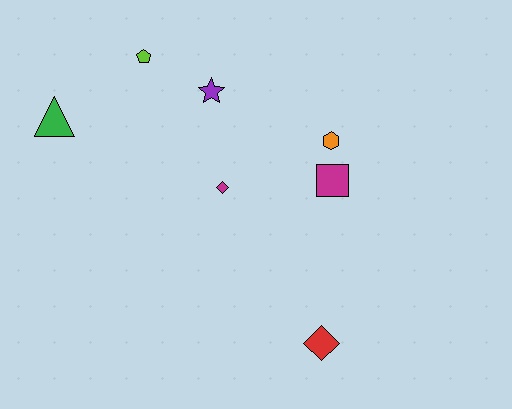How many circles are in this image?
There are no circles.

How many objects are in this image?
There are 7 objects.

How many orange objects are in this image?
There is 1 orange object.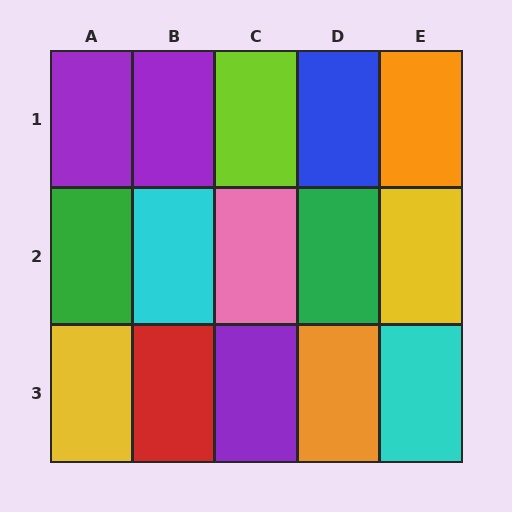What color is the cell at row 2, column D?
Green.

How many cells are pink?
1 cell is pink.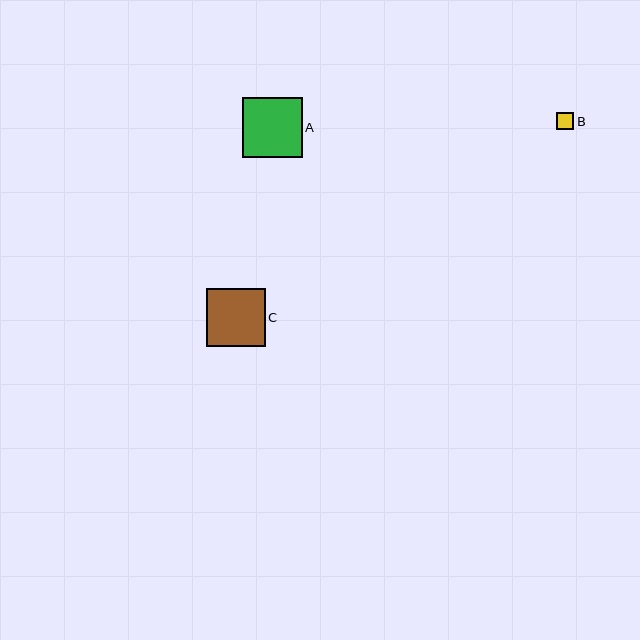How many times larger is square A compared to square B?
Square A is approximately 3.5 times the size of square B.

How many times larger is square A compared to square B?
Square A is approximately 3.5 times the size of square B.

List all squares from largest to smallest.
From largest to smallest: A, C, B.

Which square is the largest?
Square A is the largest with a size of approximately 59 pixels.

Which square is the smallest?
Square B is the smallest with a size of approximately 17 pixels.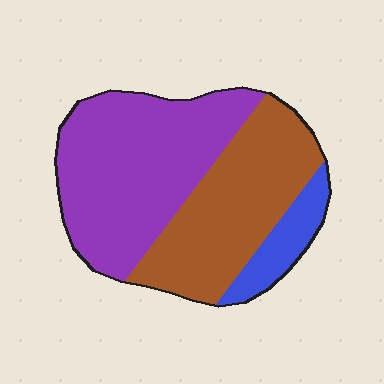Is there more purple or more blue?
Purple.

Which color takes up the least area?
Blue, at roughly 10%.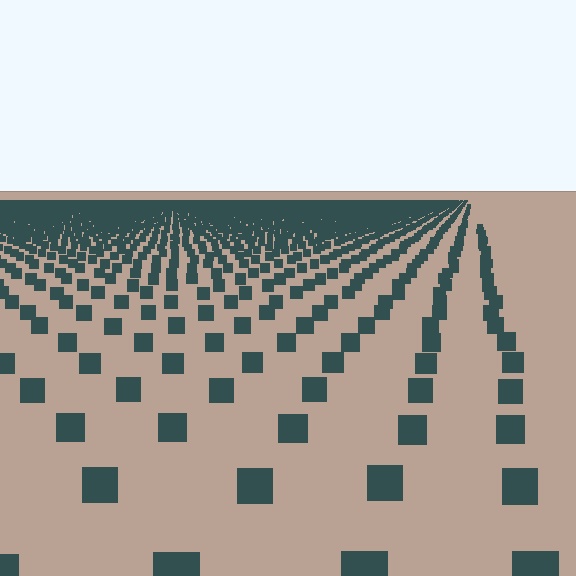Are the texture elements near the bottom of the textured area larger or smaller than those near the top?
Larger. Near the bottom, elements are closer to the viewer and appear at a bigger on-screen size.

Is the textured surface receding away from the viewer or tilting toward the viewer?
The surface is receding away from the viewer. Texture elements get smaller and denser toward the top.